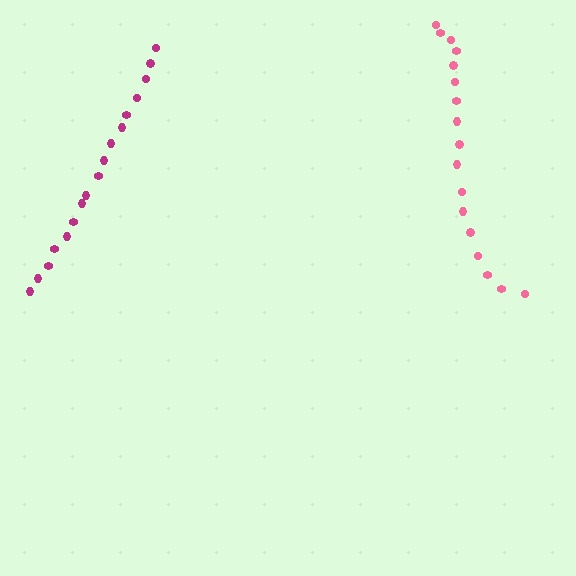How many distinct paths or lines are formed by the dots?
There are 2 distinct paths.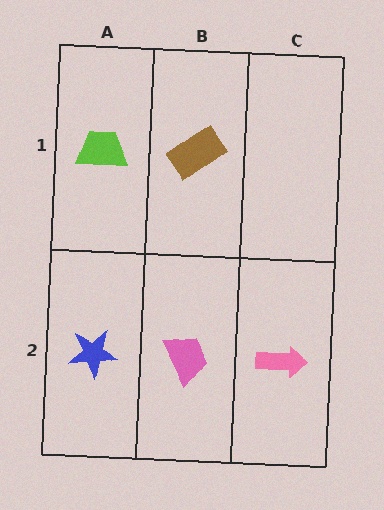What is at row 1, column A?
A lime trapezoid.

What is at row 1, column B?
A brown rectangle.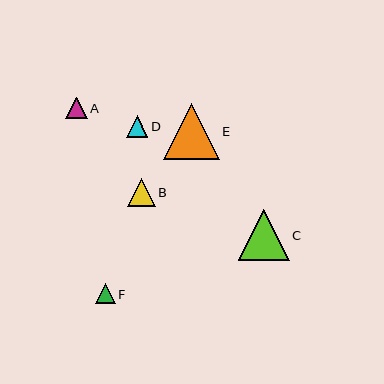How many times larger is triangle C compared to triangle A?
Triangle C is approximately 2.3 times the size of triangle A.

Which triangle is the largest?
Triangle E is the largest with a size of approximately 55 pixels.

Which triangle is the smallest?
Triangle F is the smallest with a size of approximately 19 pixels.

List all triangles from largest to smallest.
From largest to smallest: E, C, B, A, D, F.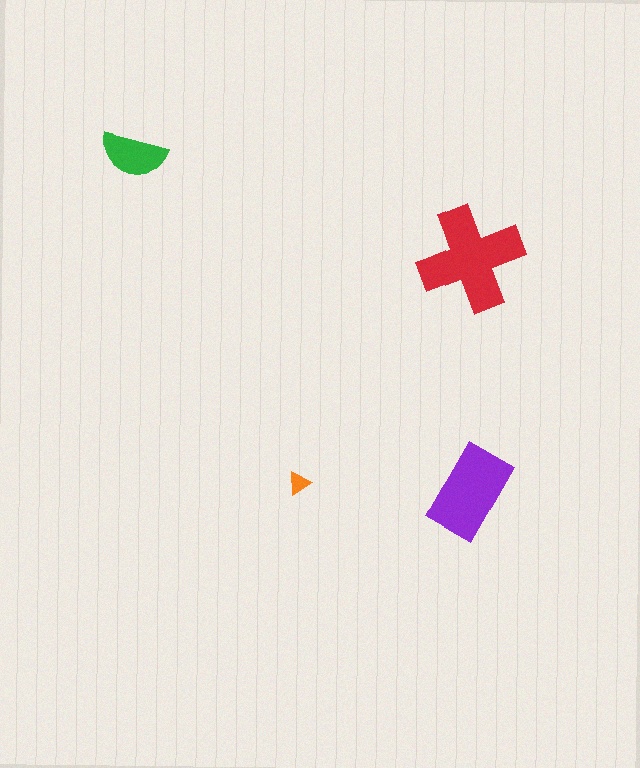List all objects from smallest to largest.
The orange triangle, the green semicircle, the purple rectangle, the red cross.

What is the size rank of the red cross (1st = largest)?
1st.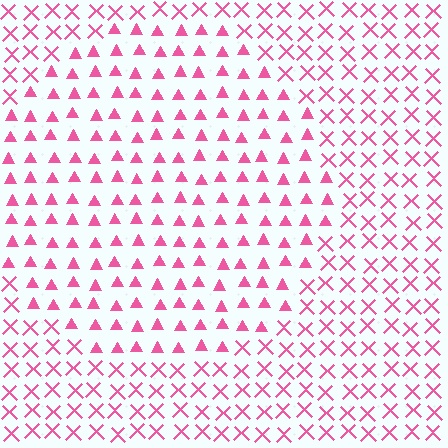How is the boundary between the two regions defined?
The boundary is defined by a change in element shape: triangles inside vs. X marks outside. All elements share the same color and spacing.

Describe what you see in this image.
The image is filled with small pink elements arranged in a uniform grid. A circle-shaped region contains triangles, while the surrounding area contains X marks. The boundary is defined purely by the change in element shape.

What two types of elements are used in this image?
The image uses triangles inside the circle region and X marks outside it.